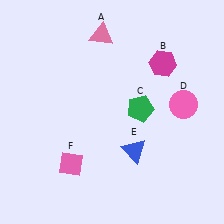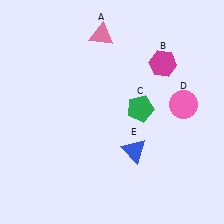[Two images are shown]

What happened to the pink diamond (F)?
The pink diamond (F) was removed in Image 2. It was in the bottom-left area of Image 1.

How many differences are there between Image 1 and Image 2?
There is 1 difference between the two images.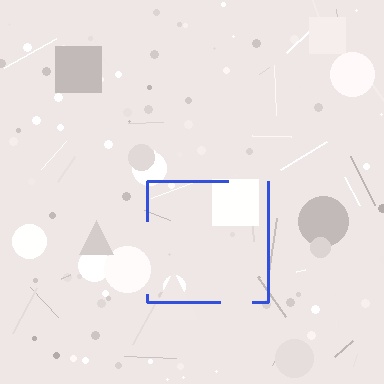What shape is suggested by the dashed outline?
The dashed outline suggests a square.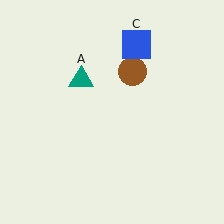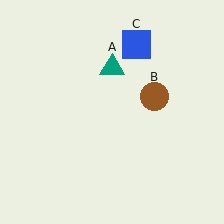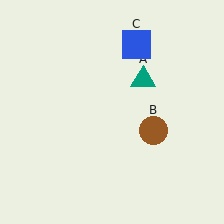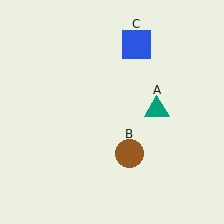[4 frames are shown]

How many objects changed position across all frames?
2 objects changed position: teal triangle (object A), brown circle (object B).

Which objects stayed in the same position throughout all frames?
Blue square (object C) remained stationary.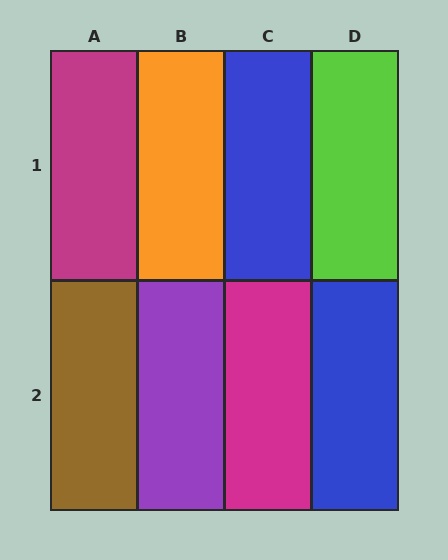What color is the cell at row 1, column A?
Magenta.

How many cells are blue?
2 cells are blue.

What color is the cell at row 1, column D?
Lime.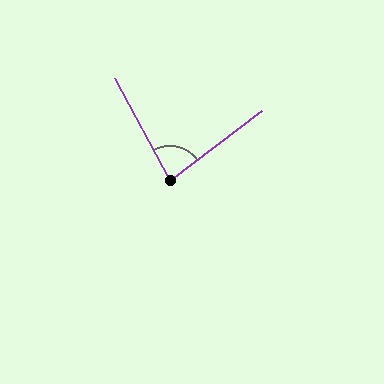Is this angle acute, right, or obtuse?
It is acute.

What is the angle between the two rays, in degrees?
Approximately 81 degrees.